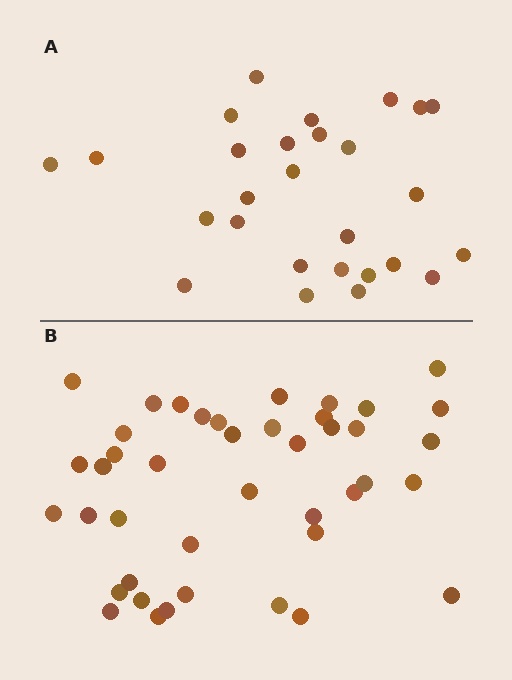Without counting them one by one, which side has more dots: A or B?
Region B (the bottom region) has more dots.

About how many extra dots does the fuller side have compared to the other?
Region B has approximately 15 more dots than region A.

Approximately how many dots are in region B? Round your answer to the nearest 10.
About 40 dots. (The exact count is 42, which rounds to 40.)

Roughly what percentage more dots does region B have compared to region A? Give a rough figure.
About 55% more.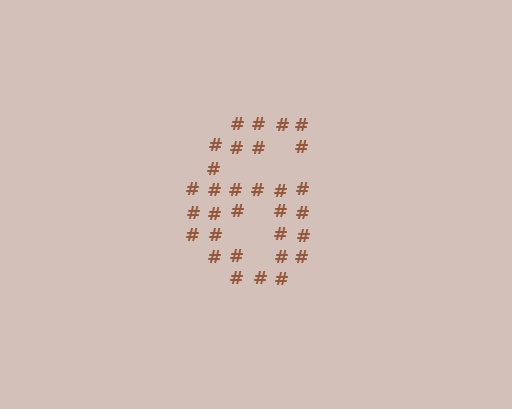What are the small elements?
The small elements are hash symbols.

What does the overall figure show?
The overall figure shows the digit 6.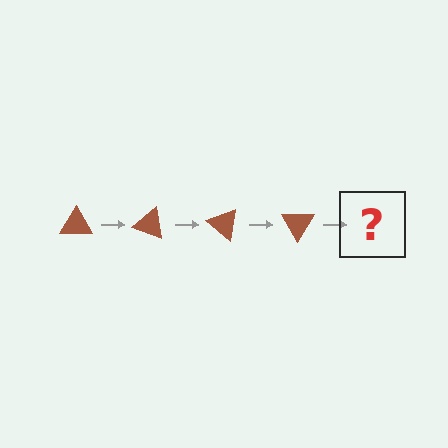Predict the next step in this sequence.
The next step is a brown triangle rotated 80 degrees.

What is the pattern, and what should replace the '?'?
The pattern is that the triangle rotates 20 degrees each step. The '?' should be a brown triangle rotated 80 degrees.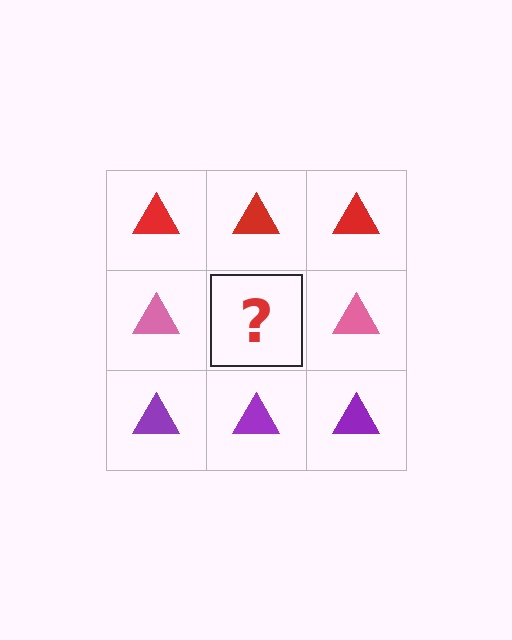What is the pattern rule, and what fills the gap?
The rule is that each row has a consistent color. The gap should be filled with a pink triangle.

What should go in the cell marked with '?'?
The missing cell should contain a pink triangle.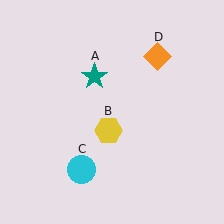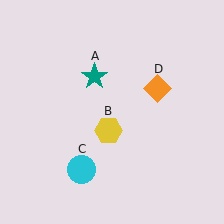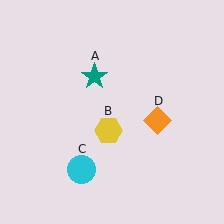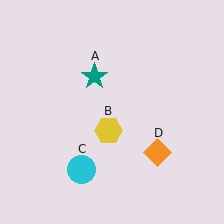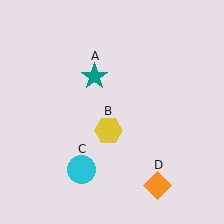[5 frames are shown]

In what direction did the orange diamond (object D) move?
The orange diamond (object D) moved down.